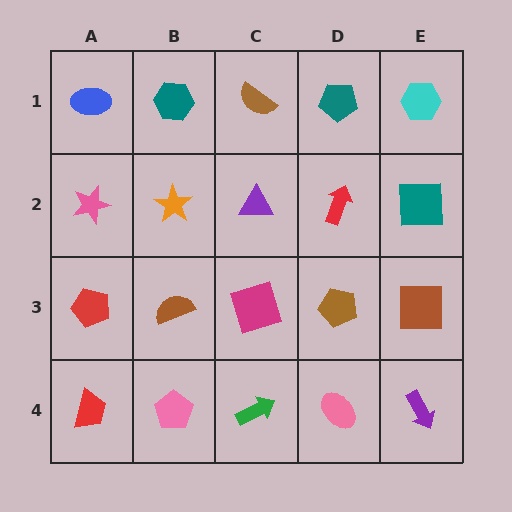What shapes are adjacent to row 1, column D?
A red arrow (row 2, column D), a brown semicircle (row 1, column C), a cyan hexagon (row 1, column E).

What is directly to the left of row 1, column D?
A brown semicircle.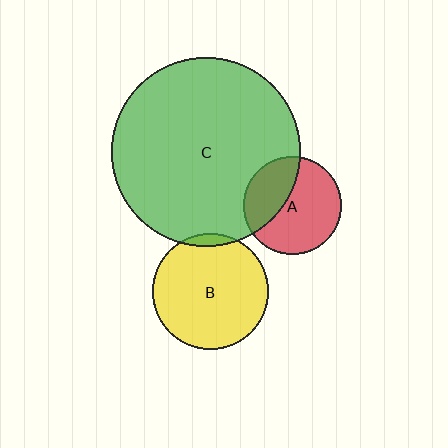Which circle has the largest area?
Circle C (green).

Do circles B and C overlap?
Yes.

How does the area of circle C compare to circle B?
Approximately 2.7 times.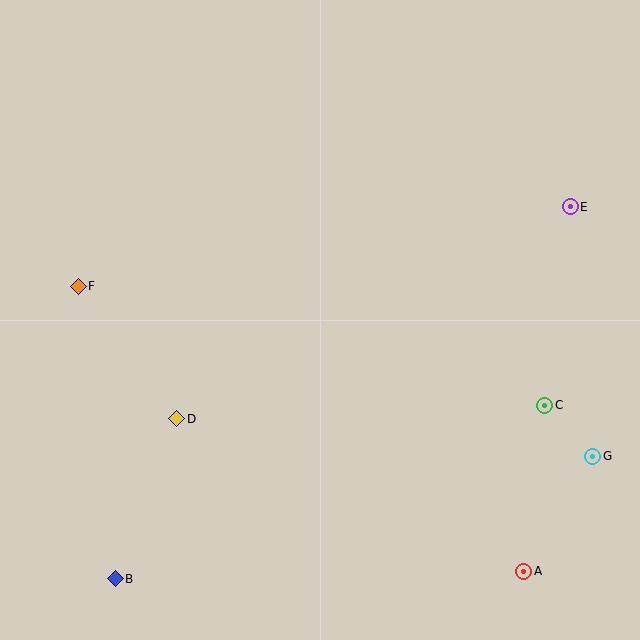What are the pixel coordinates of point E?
Point E is at (570, 207).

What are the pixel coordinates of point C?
Point C is at (545, 405).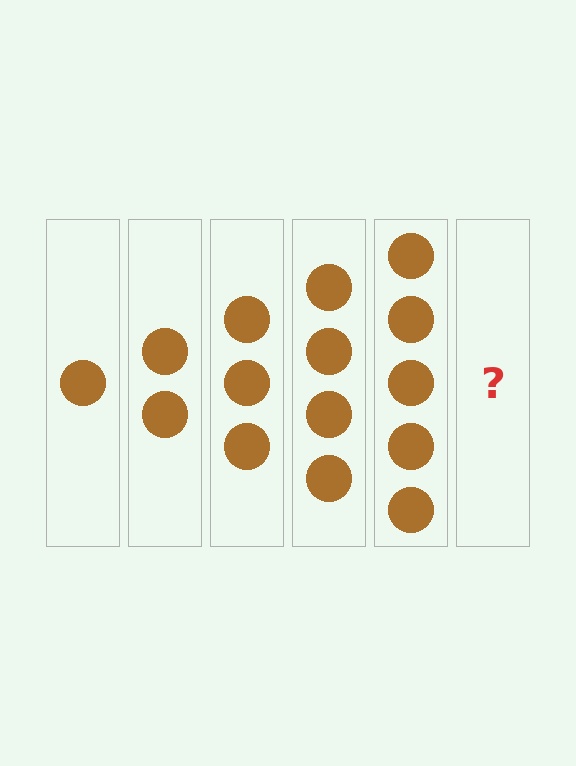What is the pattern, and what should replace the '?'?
The pattern is that each step adds one more circle. The '?' should be 6 circles.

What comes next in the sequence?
The next element should be 6 circles.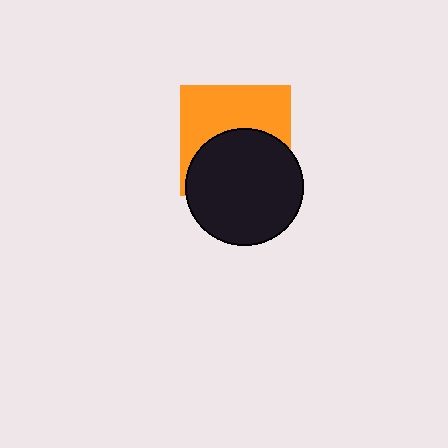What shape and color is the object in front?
The object in front is a black circle.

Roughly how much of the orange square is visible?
About half of it is visible (roughly 50%).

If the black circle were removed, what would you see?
You would see the complete orange square.